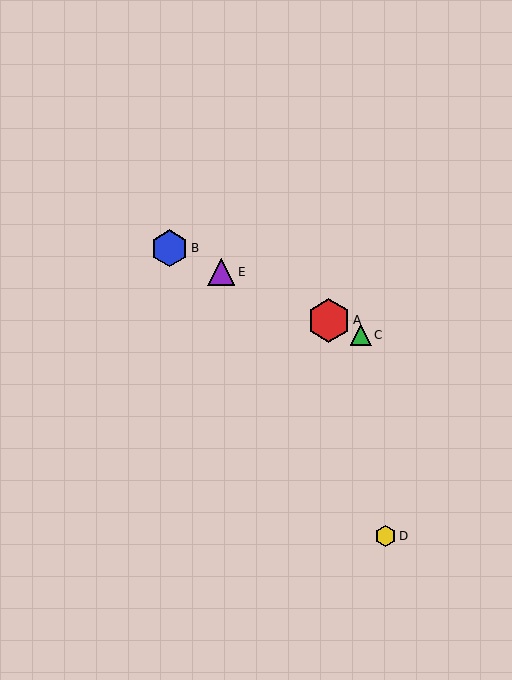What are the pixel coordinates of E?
Object E is at (221, 272).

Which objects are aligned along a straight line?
Objects A, B, C, E are aligned along a straight line.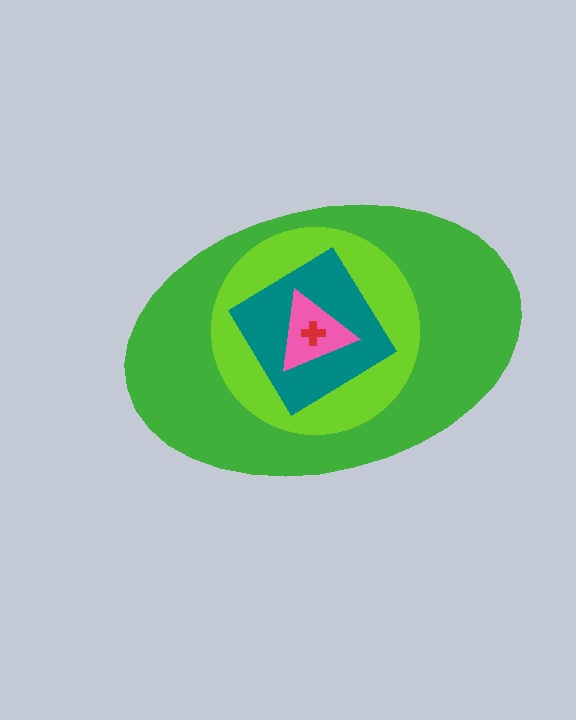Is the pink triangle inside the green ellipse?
Yes.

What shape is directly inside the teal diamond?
The pink triangle.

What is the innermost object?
The red cross.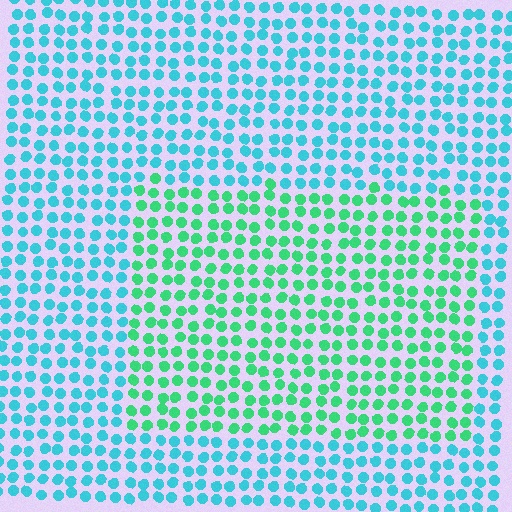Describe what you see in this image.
The image is filled with small cyan elements in a uniform arrangement. A rectangle-shaped region is visible where the elements are tinted to a slightly different hue, forming a subtle color boundary.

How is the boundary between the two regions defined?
The boundary is defined purely by a slight shift in hue (about 41 degrees). Spacing, size, and orientation are identical on both sides.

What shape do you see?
I see a rectangle.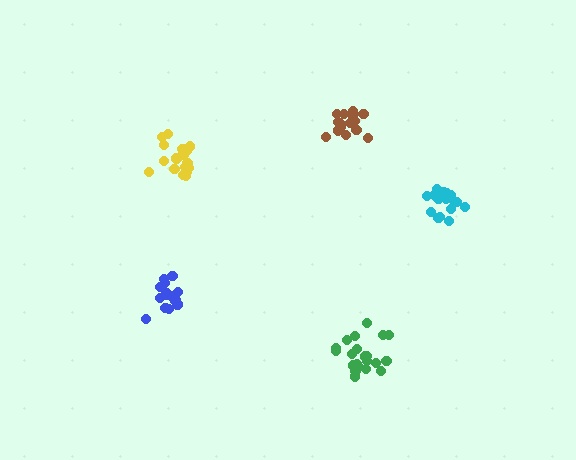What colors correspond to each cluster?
The clusters are colored: yellow, blue, cyan, brown, green.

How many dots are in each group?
Group 1: 19 dots, Group 2: 17 dots, Group 3: 18 dots, Group 4: 15 dots, Group 5: 21 dots (90 total).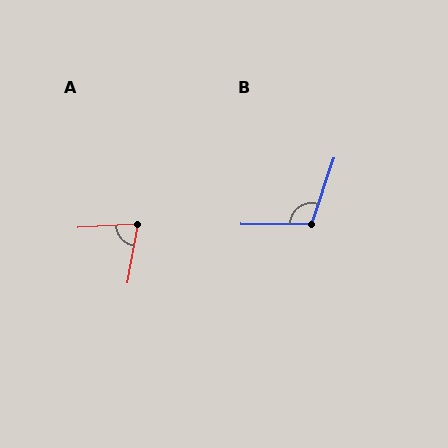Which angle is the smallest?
A, at approximately 76 degrees.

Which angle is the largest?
B, at approximately 108 degrees.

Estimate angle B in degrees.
Approximately 108 degrees.